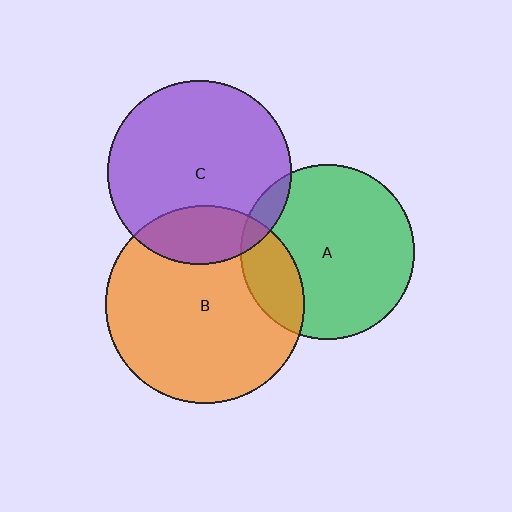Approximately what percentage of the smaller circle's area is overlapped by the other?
Approximately 10%.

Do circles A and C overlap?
Yes.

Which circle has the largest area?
Circle B (orange).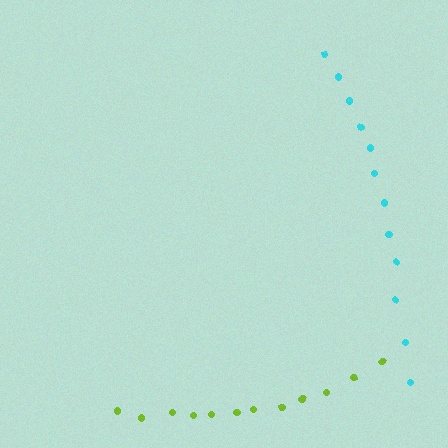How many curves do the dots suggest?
There are 2 distinct paths.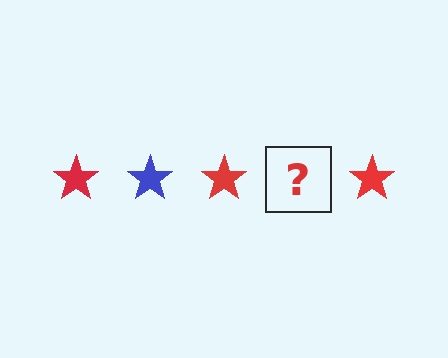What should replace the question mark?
The question mark should be replaced with a blue star.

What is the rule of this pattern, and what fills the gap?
The rule is that the pattern cycles through red, blue stars. The gap should be filled with a blue star.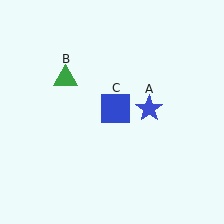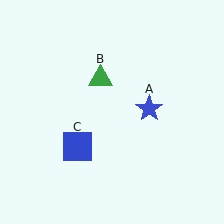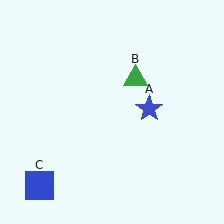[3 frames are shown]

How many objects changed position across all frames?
2 objects changed position: green triangle (object B), blue square (object C).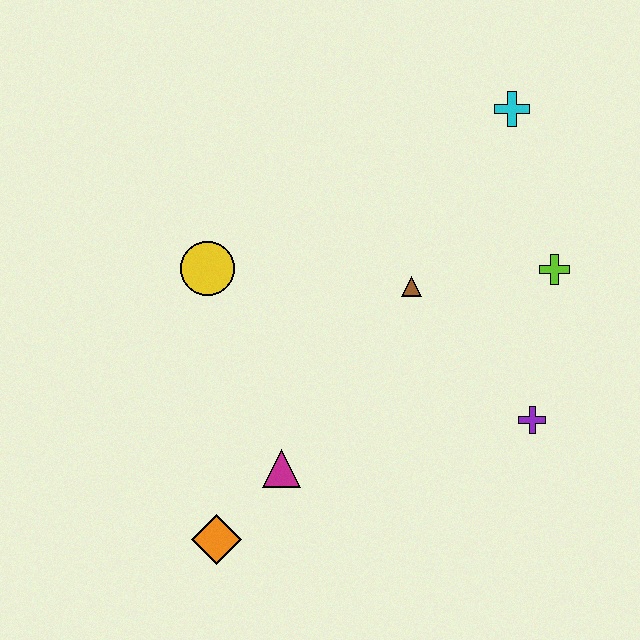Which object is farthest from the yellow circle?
The purple cross is farthest from the yellow circle.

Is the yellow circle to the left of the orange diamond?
Yes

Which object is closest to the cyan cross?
The lime cross is closest to the cyan cross.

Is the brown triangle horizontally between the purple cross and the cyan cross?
No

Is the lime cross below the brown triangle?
No